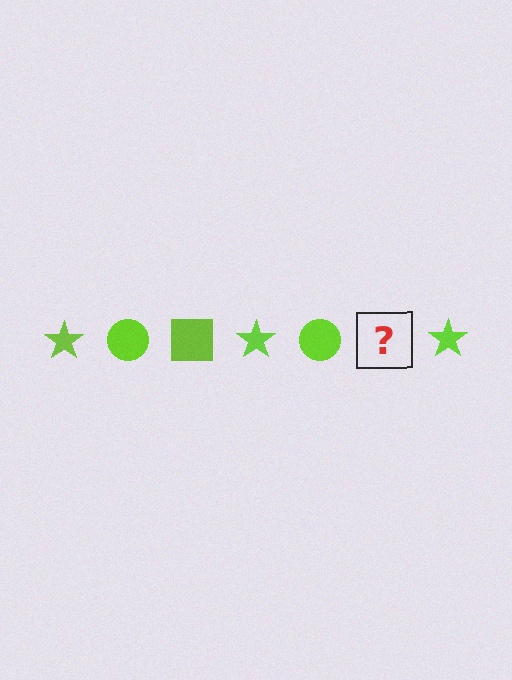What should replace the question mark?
The question mark should be replaced with a lime square.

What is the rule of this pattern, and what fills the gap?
The rule is that the pattern cycles through star, circle, square shapes in lime. The gap should be filled with a lime square.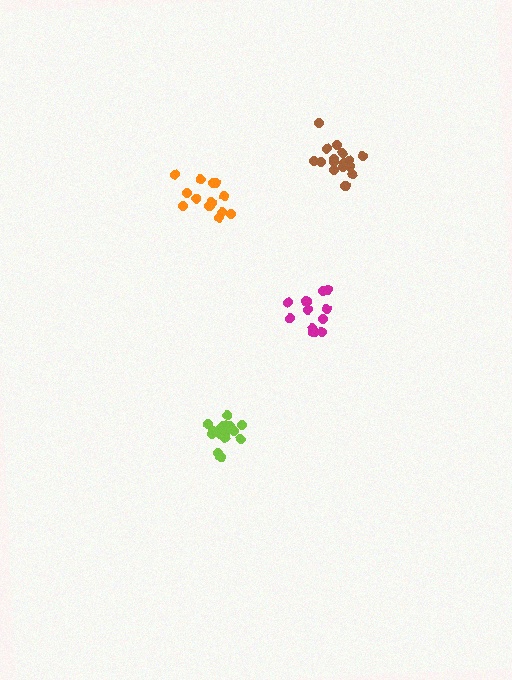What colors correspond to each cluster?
The clusters are colored: orange, magenta, brown, lime.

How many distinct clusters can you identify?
There are 4 distinct clusters.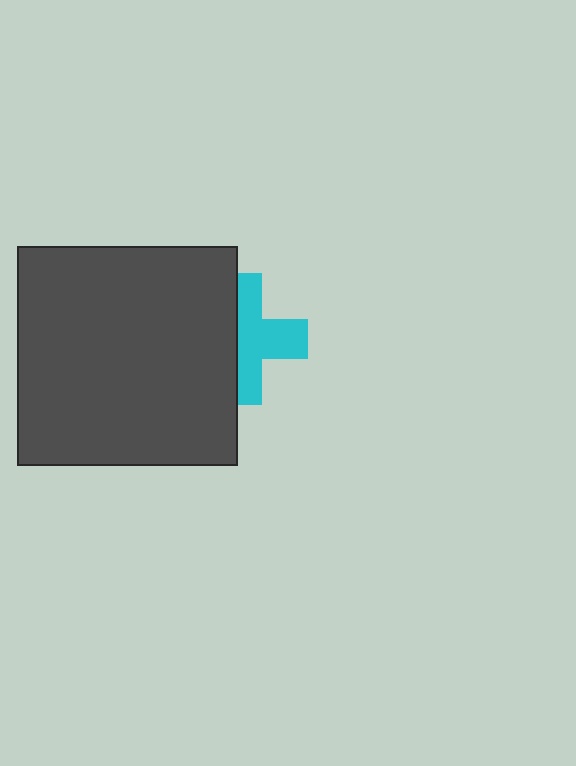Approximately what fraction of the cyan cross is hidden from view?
Roughly 44% of the cyan cross is hidden behind the dark gray square.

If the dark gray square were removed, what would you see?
You would see the complete cyan cross.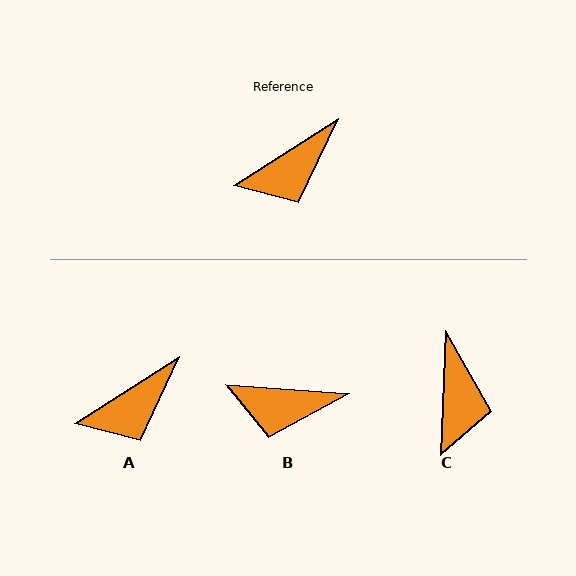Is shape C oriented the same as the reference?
No, it is off by about 55 degrees.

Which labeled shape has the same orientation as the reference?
A.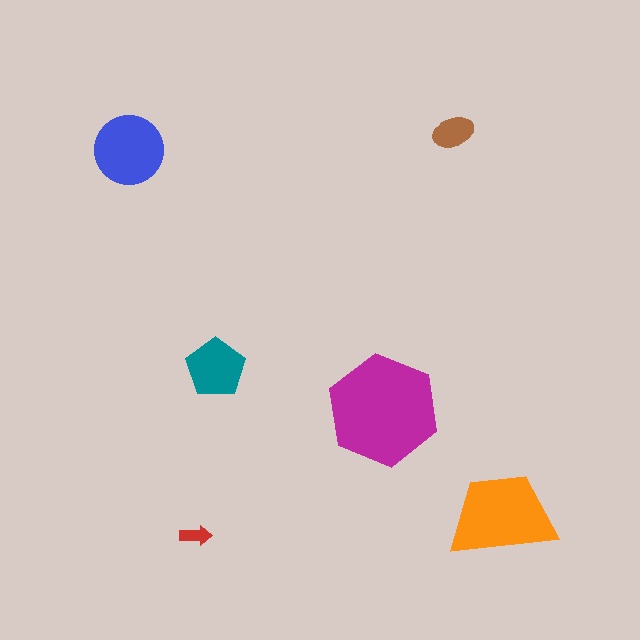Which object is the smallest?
The red arrow.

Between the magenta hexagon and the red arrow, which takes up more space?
The magenta hexagon.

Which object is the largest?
The magenta hexagon.